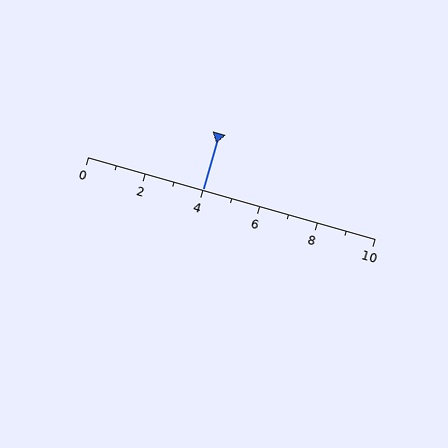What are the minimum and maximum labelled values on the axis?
The axis runs from 0 to 10.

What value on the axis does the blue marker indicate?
The marker indicates approximately 4.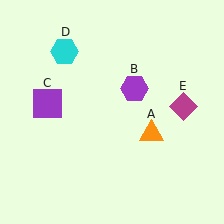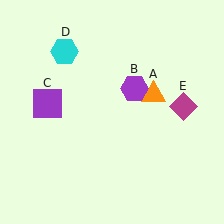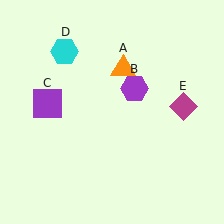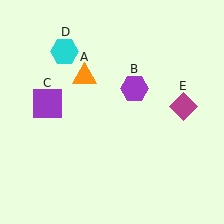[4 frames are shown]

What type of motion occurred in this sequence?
The orange triangle (object A) rotated counterclockwise around the center of the scene.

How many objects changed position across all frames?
1 object changed position: orange triangle (object A).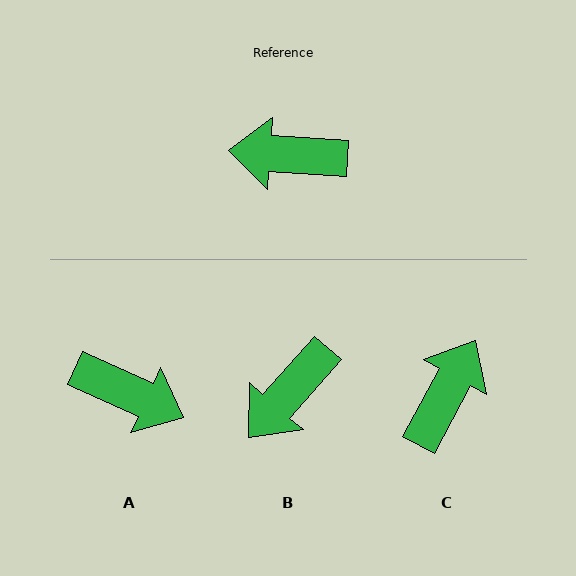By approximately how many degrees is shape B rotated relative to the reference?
Approximately 52 degrees counter-clockwise.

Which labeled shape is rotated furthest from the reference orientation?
A, about 160 degrees away.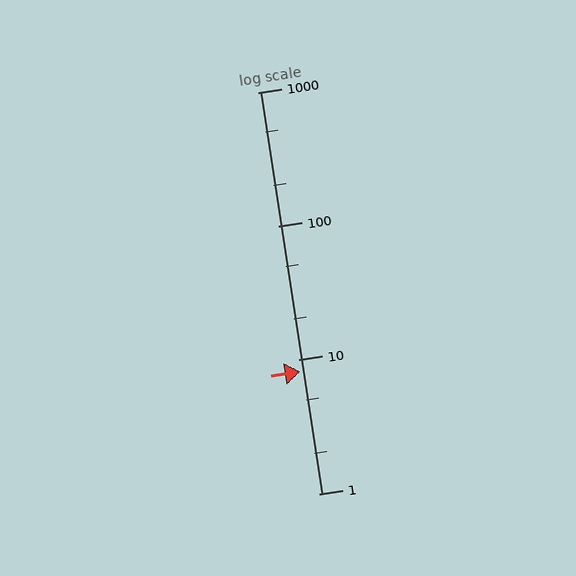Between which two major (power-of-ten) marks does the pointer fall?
The pointer is between 1 and 10.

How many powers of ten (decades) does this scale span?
The scale spans 3 decades, from 1 to 1000.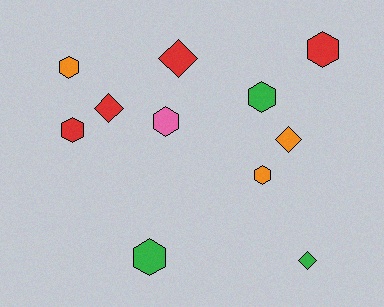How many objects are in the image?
There are 11 objects.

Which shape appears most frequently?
Hexagon, with 7 objects.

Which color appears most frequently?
Red, with 4 objects.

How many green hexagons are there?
There are 2 green hexagons.